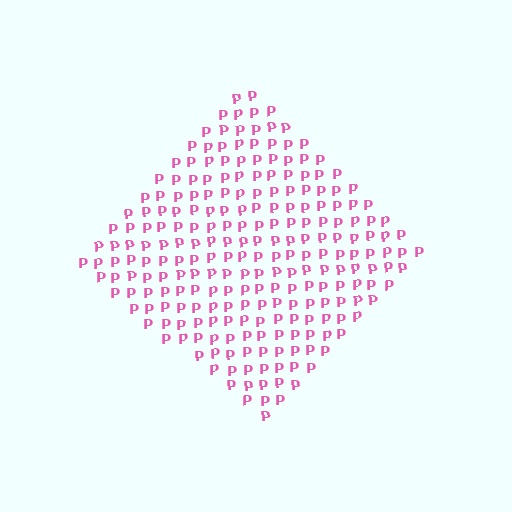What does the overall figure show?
The overall figure shows a diamond.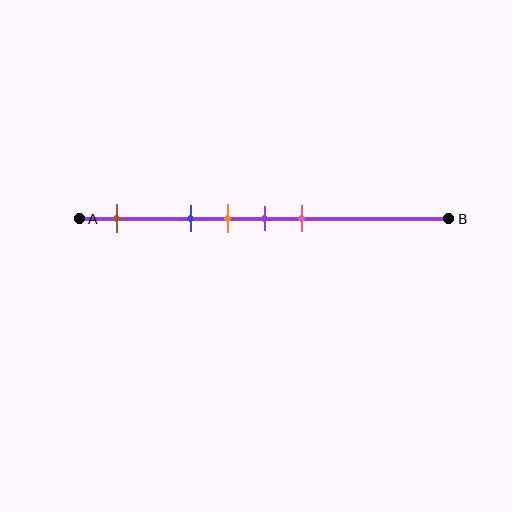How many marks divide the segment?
There are 5 marks dividing the segment.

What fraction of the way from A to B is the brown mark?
The brown mark is approximately 10% (0.1) of the way from A to B.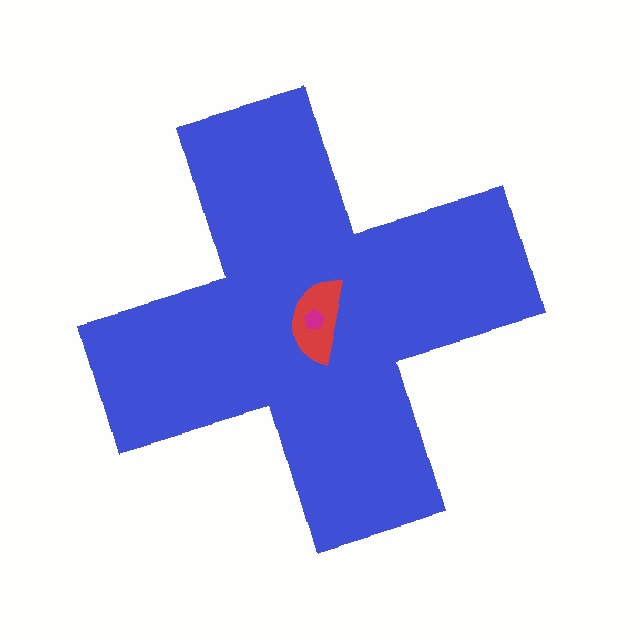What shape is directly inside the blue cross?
The red semicircle.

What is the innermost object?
The magenta pentagon.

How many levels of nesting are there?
3.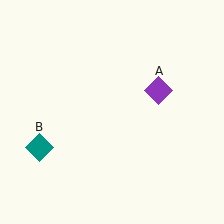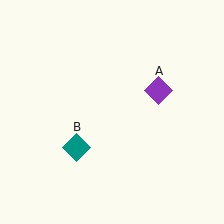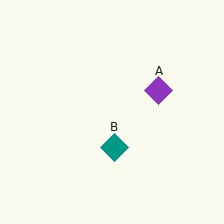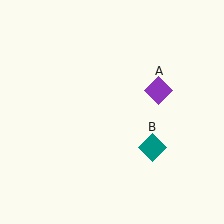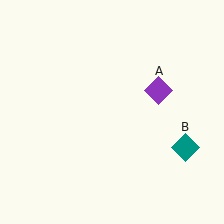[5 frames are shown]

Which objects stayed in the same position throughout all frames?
Purple diamond (object A) remained stationary.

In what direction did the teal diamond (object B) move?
The teal diamond (object B) moved right.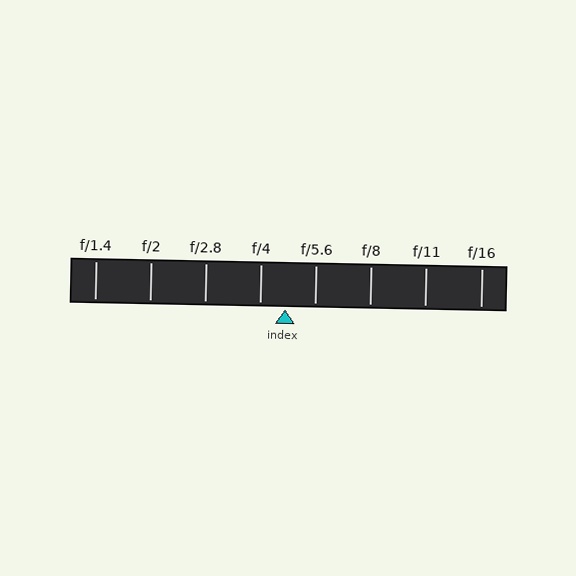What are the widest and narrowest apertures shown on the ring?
The widest aperture shown is f/1.4 and the narrowest is f/16.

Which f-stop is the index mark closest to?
The index mark is closest to f/4.